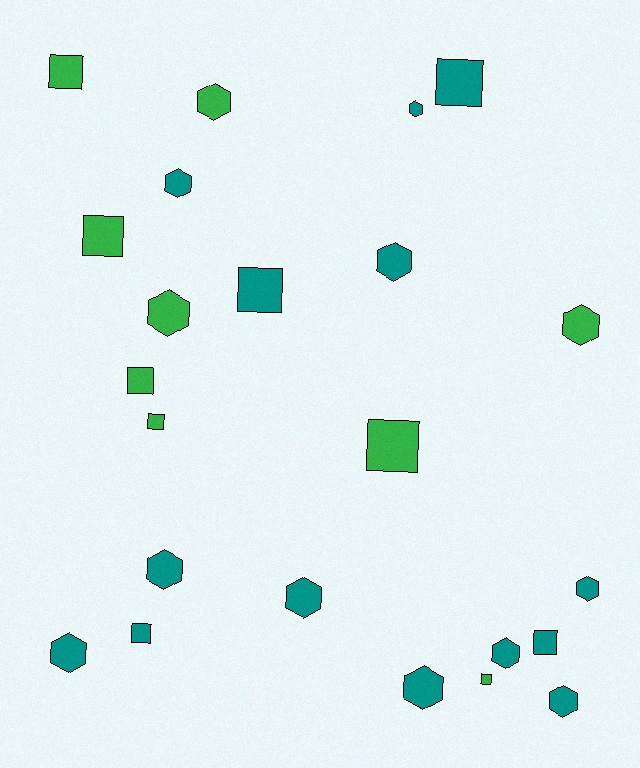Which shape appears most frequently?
Hexagon, with 13 objects.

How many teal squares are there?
There are 4 teal squares.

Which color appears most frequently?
Teal, with 14 objects.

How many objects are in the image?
There are 23 objects.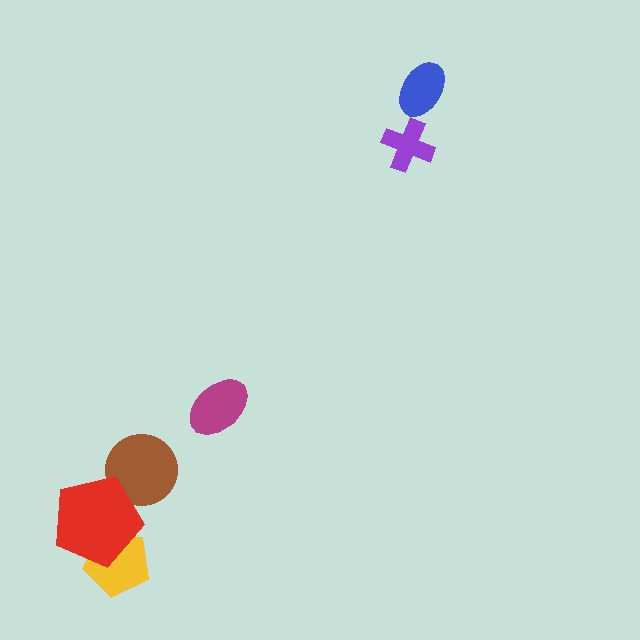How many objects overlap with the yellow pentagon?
1 object overlaps with the yellow pentagon.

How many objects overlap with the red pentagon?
2 objects overlap with the red pentagon.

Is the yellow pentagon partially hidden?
Yes, it is partially covered by another shape.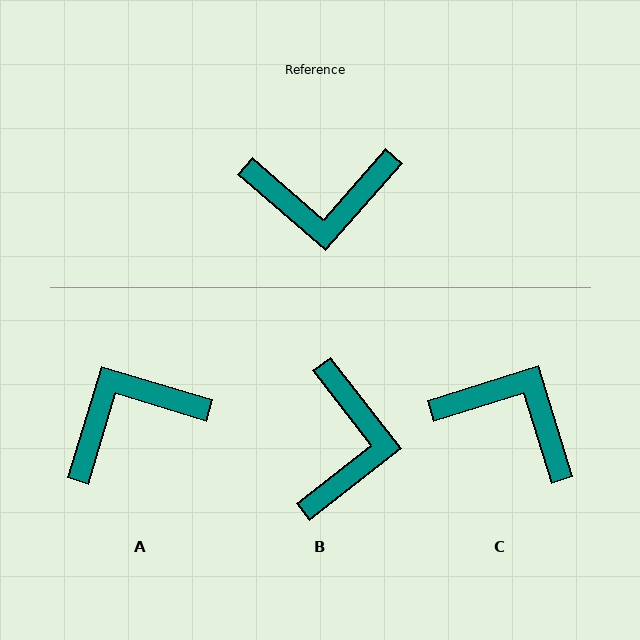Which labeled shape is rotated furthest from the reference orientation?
A, about 156 degrees away.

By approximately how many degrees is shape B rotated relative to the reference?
Approximately 79 degrees counter-clockwise.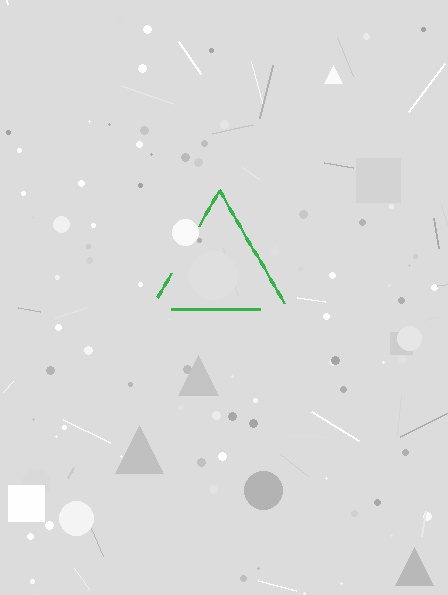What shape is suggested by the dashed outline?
The dashed outline suggests a triangle.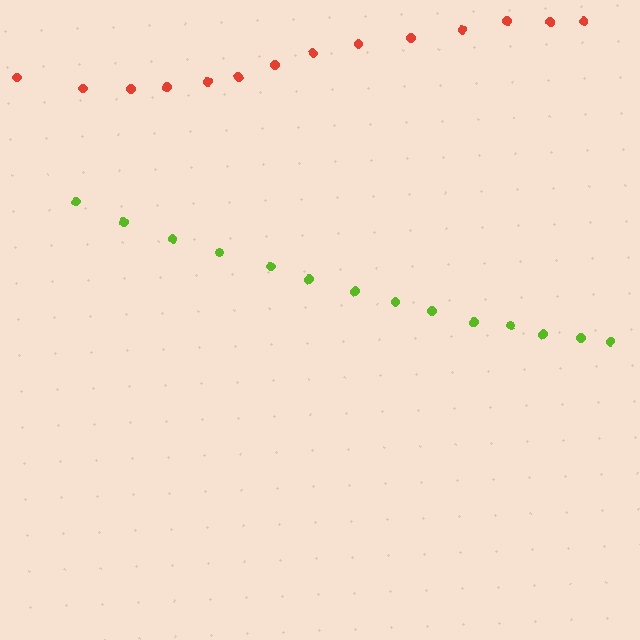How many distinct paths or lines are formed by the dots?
There are 2 distinct paths.